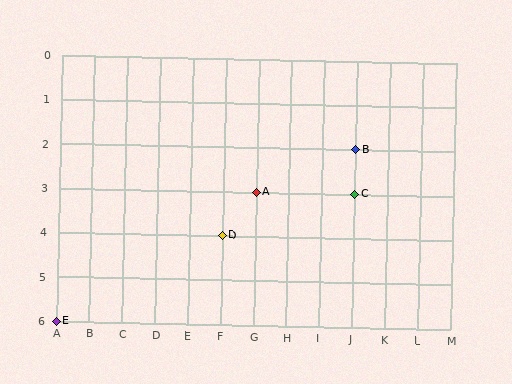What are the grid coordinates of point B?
Point B is at grid coordinates (J, 2).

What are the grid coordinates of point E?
Point E is at grid coordinates (A, 6).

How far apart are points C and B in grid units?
Points C and B are 1 row apart.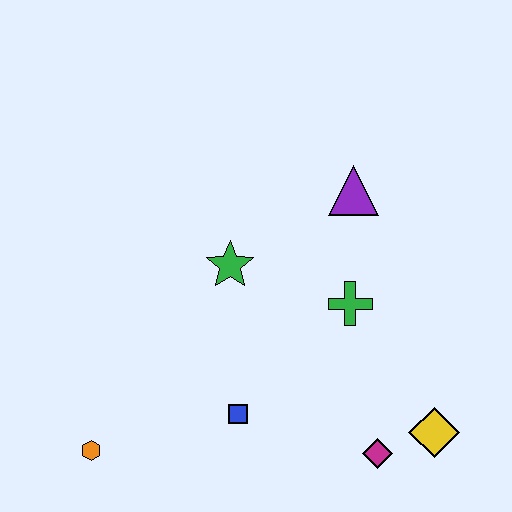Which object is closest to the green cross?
The purple triangle is closest to the green cross.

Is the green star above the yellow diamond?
Yes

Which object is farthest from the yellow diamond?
The orange hexagon is farthest from the yellow diamond.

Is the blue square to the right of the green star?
Yes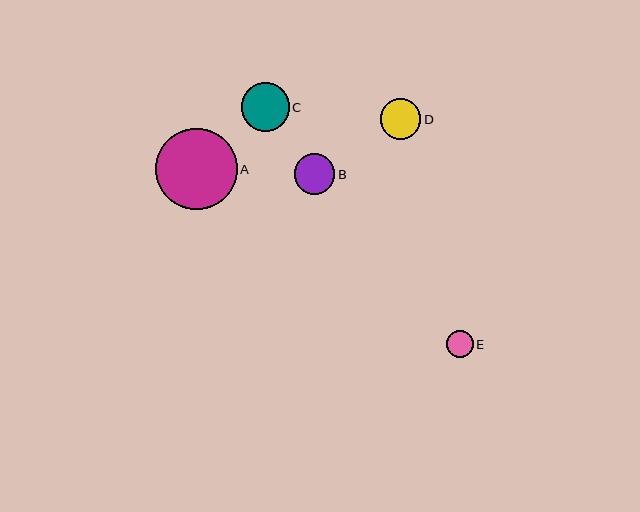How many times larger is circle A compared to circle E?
Circle A is approximately 3.0 times the size of circle E.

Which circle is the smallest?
Circle E is the smallest with a size of approximately 27 pixels.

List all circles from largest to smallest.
From largest to smallest: A, C, D, B, E.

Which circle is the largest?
Circle A is the largest with a size of approximately 81 pixels.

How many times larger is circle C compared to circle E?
Circle C is approximately 1.8 times the size of circle E.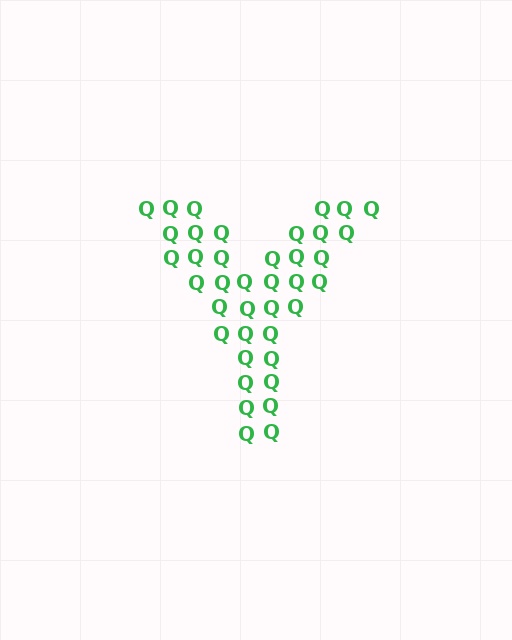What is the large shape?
The large shape is the letter Y.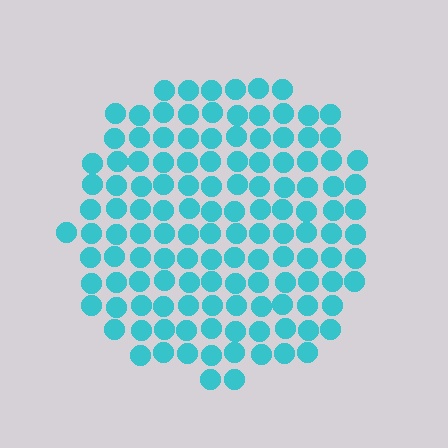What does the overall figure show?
The overall figure shows a circle.